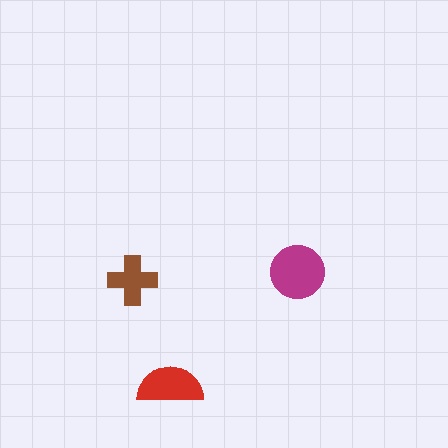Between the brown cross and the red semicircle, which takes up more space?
The red semicircle.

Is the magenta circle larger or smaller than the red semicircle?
Larger.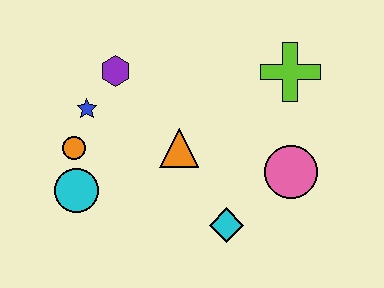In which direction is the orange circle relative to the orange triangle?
The orange circle is to the left of the orange triangle.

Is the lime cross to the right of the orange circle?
Yes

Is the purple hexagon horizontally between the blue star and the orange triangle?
Yes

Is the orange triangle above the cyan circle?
Yes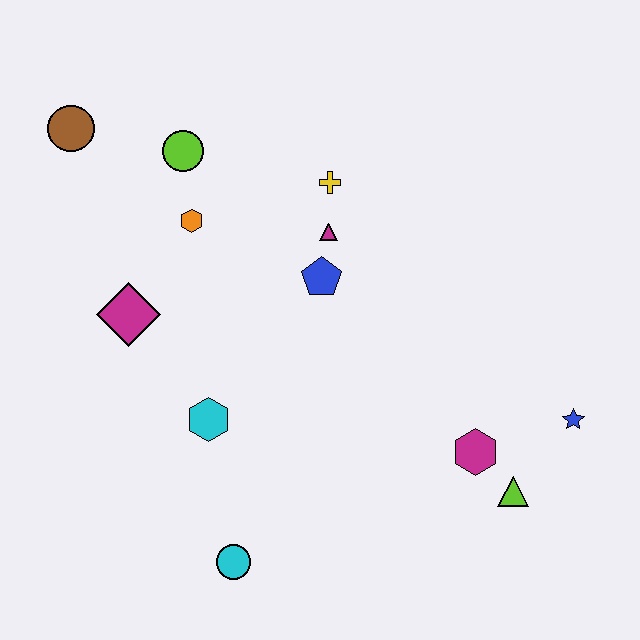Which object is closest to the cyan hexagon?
The magenta diamond is closest to the cyan hexagon.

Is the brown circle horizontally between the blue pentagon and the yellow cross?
No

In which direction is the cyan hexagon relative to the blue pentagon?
The cyan hexagon is below the blue pentagon.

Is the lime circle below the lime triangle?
No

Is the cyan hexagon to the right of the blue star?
No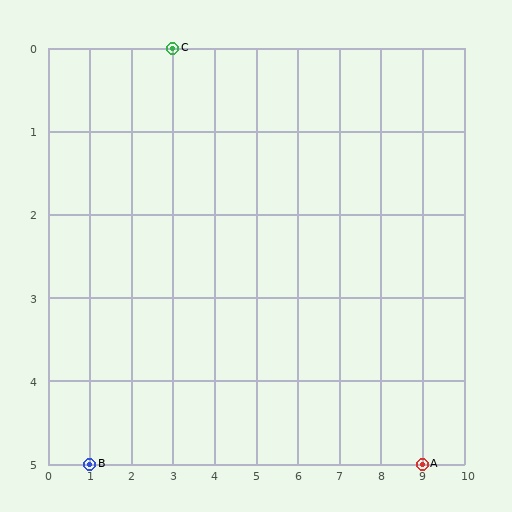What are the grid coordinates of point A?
Point A is at grid coordinates (9, 5).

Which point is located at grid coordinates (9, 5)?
Point A is at (9, 5).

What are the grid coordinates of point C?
Point C is at grid coordinates (3, 0).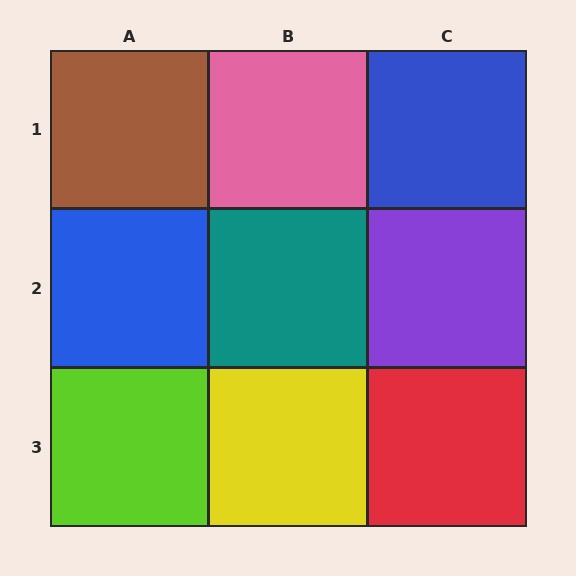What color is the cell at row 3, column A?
Lime.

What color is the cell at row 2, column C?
Purple.